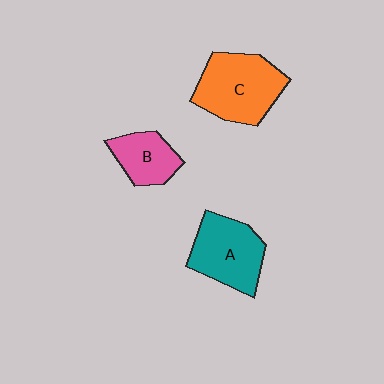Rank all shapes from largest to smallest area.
From largest to smallest: C (orange), A (teal), B (pink).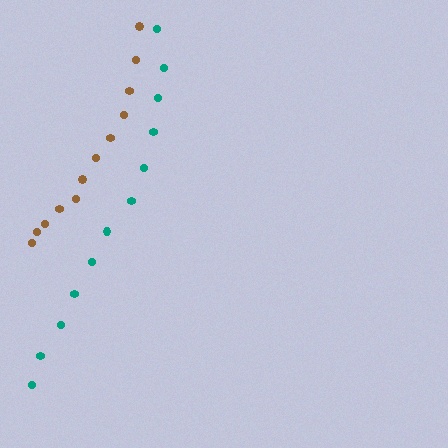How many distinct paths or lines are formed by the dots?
There are 2 distinct paths.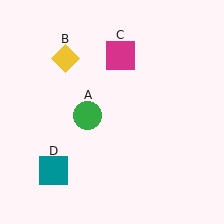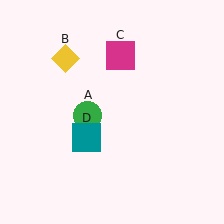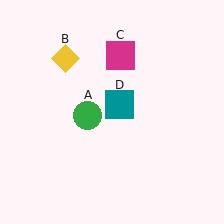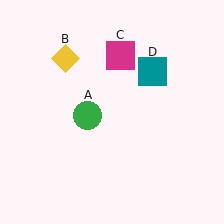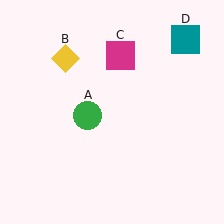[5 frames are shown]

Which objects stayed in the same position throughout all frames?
Green circle (object A) and yellow diamond (object B) and magenta square (object C) remained stationary.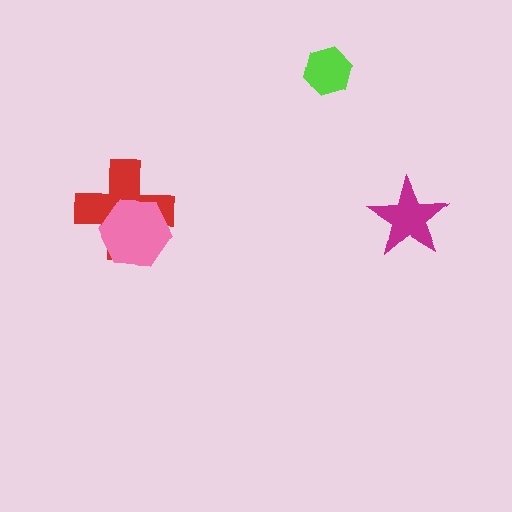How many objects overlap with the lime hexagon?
0 objects overlap with the lime hexagon.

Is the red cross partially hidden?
Yes, it is partially covered by another shape.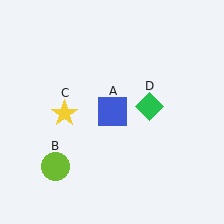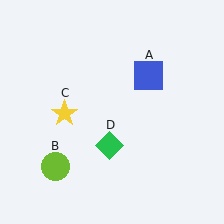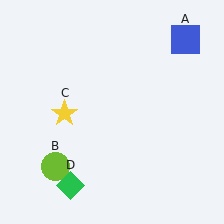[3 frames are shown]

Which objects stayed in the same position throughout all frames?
Lime circle (object B) and yellow star (object C) remained stationary.